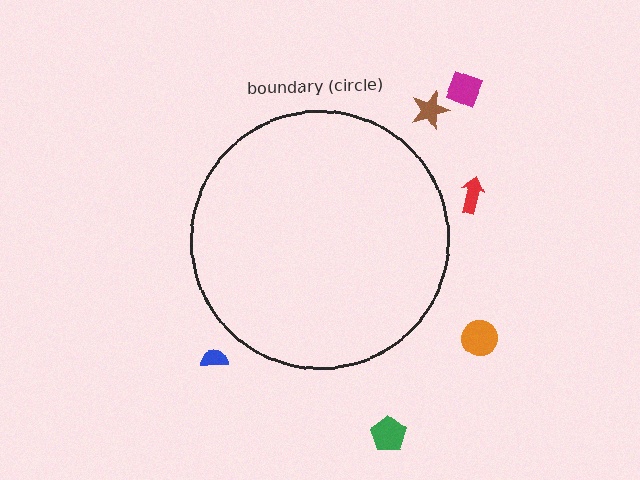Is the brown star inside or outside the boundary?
Outside.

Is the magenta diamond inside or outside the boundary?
Outside.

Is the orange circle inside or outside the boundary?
Outside.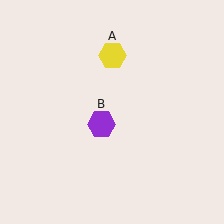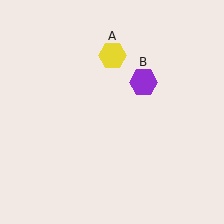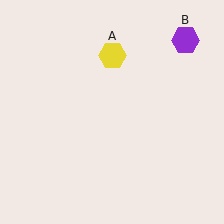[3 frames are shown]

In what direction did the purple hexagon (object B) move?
The purple hexagon (object B) moved up and to the right.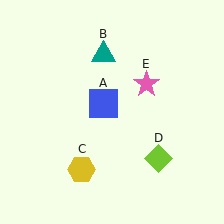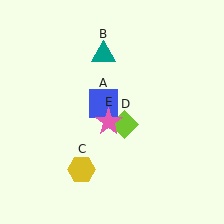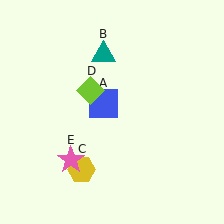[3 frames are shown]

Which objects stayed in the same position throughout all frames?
Blue square (object A) and teal triangle (object B) and yellow hexagon (object C) remained stationary.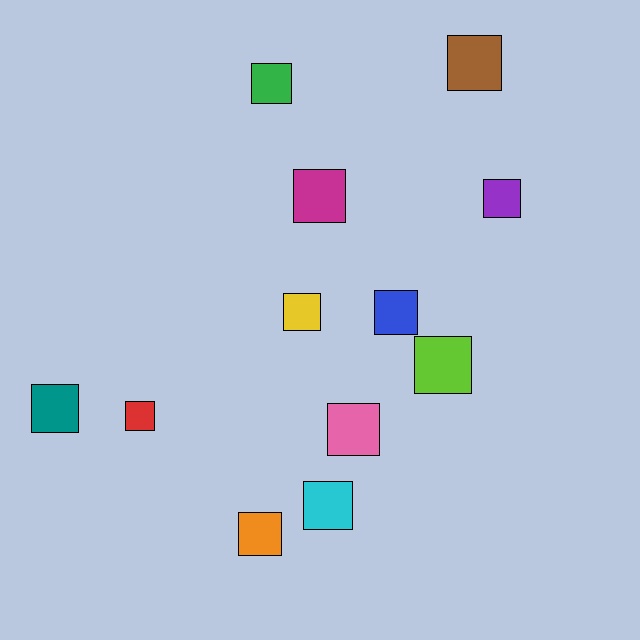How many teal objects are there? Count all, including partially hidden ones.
There is 1 teal object.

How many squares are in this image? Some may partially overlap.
There are 12 squares.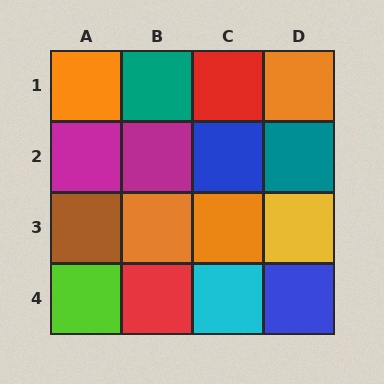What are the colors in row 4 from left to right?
Lime, red, cyan, blue.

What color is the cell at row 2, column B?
Magenta.